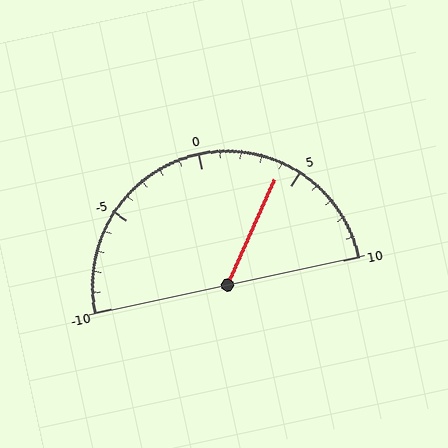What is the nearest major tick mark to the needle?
The nearest major tick mark is 5.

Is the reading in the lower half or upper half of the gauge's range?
The reading is in the upper half of the range (-10 to 10).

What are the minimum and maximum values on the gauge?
The gauge ranges from -10 to 10.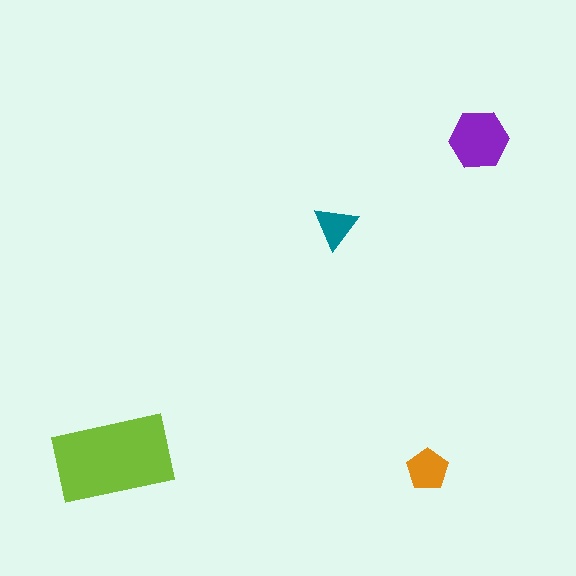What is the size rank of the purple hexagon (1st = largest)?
2nd.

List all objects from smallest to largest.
The teal triangle, the orange pentagon, the purple hexagon, the lime rectangle.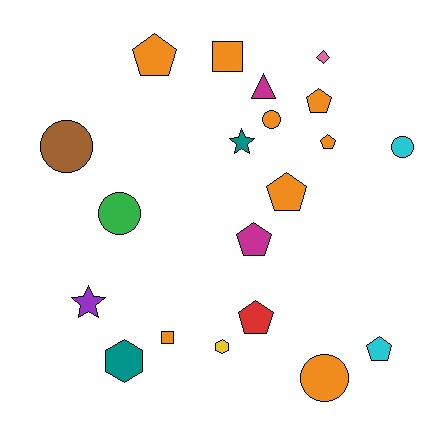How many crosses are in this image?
There are no crosses.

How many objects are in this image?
There are 20 objects.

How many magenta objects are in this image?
There are 2 magenta objects.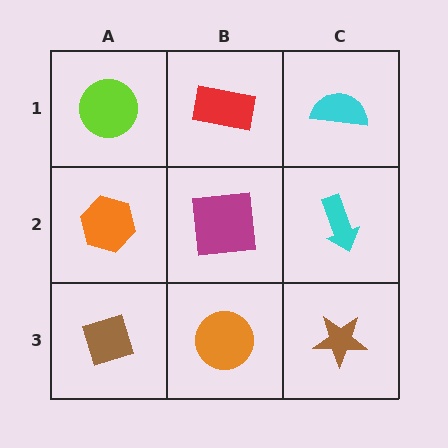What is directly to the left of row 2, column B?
An orange hexagon.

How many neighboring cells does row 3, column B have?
3.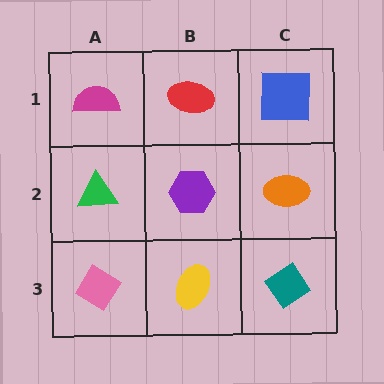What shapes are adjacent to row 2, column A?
A magenta semicircle (row 1, column A), a pink diamond (row 3, column A), a purple hexagon (row 2, column B).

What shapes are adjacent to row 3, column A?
A green triangle (row 2, column A), a yellow ellipse (row 3, column B).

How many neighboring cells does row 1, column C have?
2.